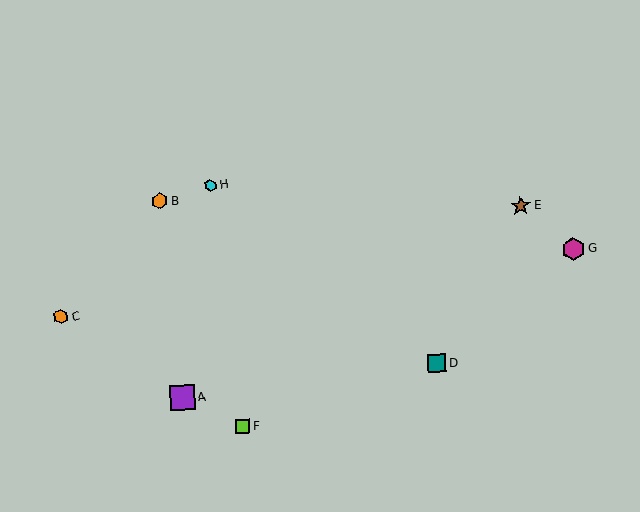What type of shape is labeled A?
Shape A is a purple square.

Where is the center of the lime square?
The center of the lime square is at (242, 426).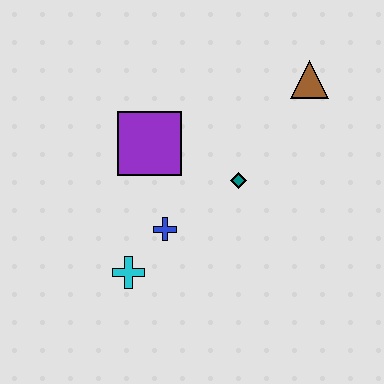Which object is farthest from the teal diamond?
The cyan cross is farthest from the teal diamond.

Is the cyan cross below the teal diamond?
Yes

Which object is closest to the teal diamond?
The blue cross is closest to the teal diamond.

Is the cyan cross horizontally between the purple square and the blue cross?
No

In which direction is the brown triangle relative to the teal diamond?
The brown triangle is above the teal diamond.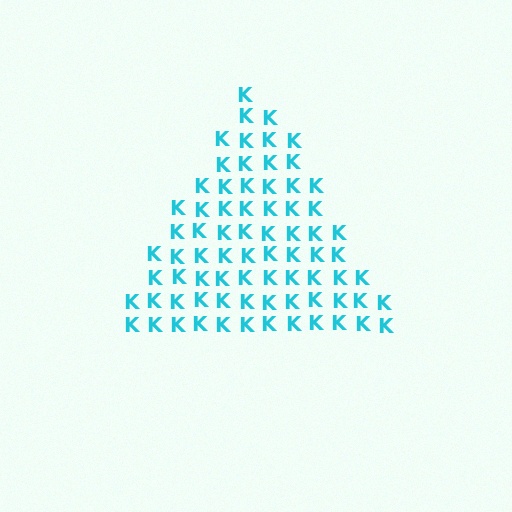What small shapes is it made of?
It is made of small letter K's.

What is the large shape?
The large shape is a triangle.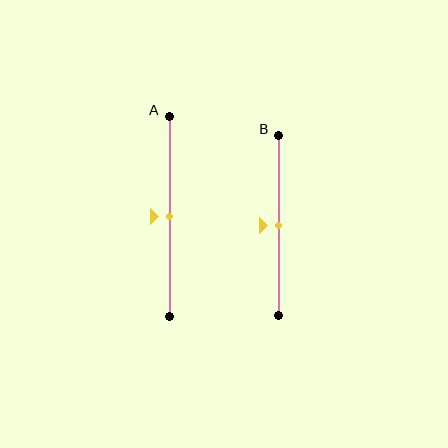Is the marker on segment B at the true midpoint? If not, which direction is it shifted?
Yes, the marker on segment B is at the true midpoint.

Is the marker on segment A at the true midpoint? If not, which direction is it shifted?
Yes, the marker on segment A is at the true midpoint.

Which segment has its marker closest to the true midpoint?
Segment A has its marker closest to the true midpoint.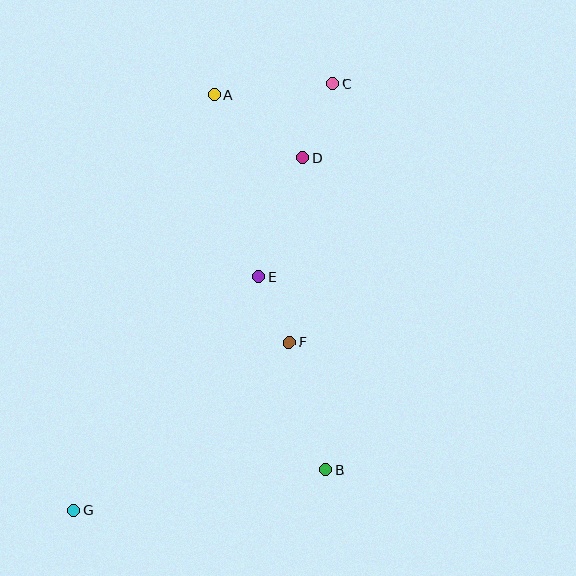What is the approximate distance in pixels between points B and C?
The distance between B and C is approximately 386 pixels.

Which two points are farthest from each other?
Points C and G are farthest from each other.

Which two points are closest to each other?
Points E and F are closest to each other.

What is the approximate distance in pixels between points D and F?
The distance between D and F is approximately 185 pixels.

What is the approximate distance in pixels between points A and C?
The distance between A and C is approximately 119 pixels.